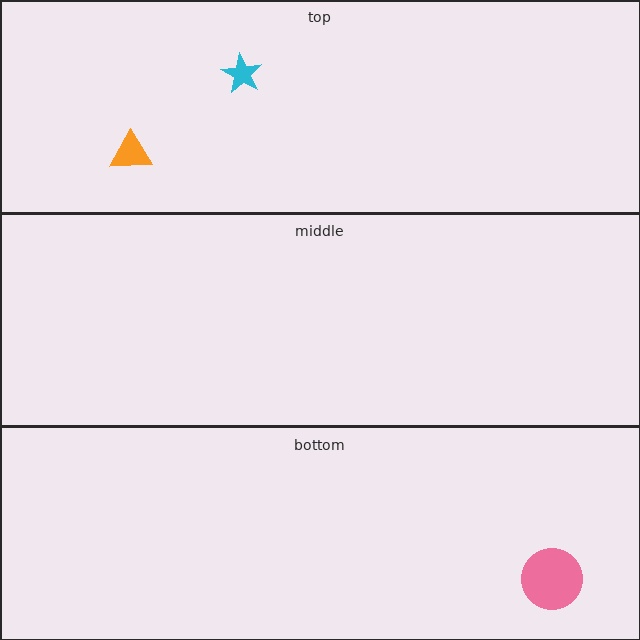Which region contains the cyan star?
The top region.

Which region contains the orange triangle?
The top region.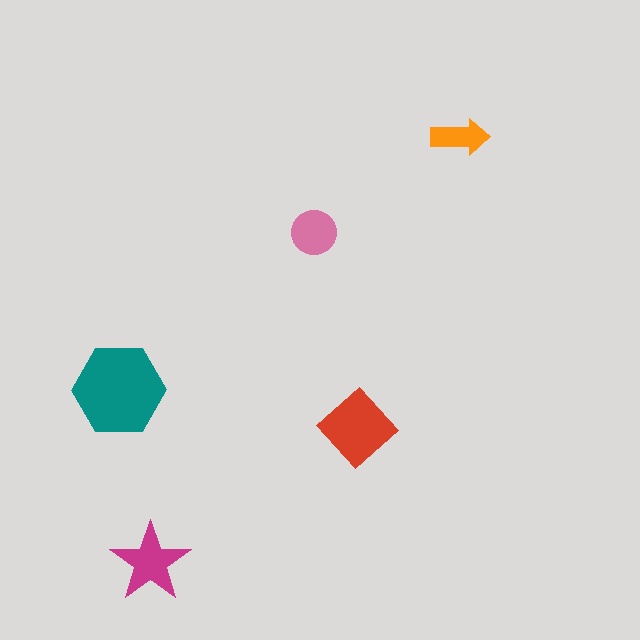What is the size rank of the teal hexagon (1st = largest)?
1st.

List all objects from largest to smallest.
The teal hexagon, the red diamond, the magenta star, the pink circle, the orange arrow.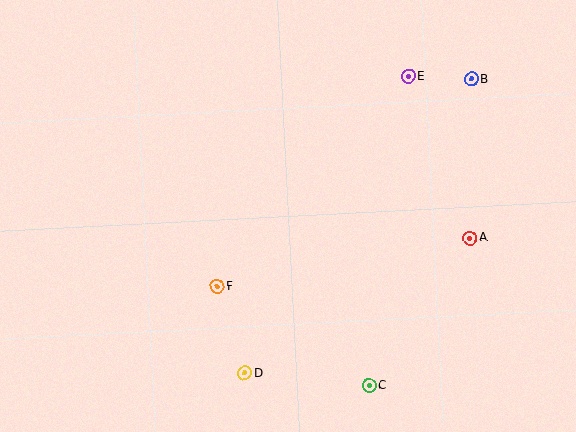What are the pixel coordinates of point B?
Point B is at (471, 79).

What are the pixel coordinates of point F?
Point F is at (217, 286).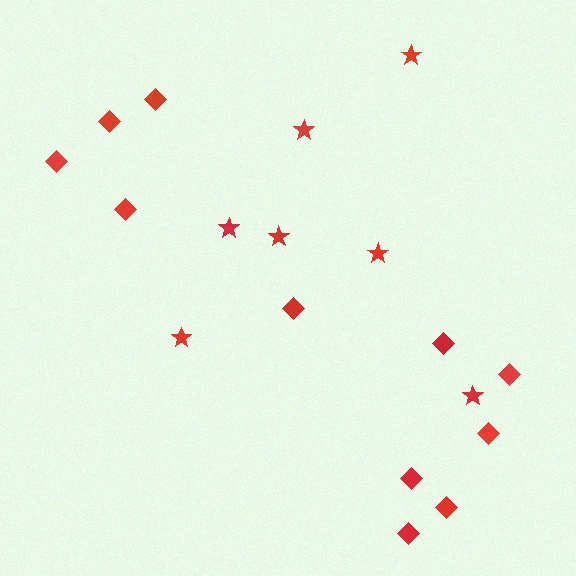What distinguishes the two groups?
There are 2 groups: one group of stars (7) and one group of diamonds (11).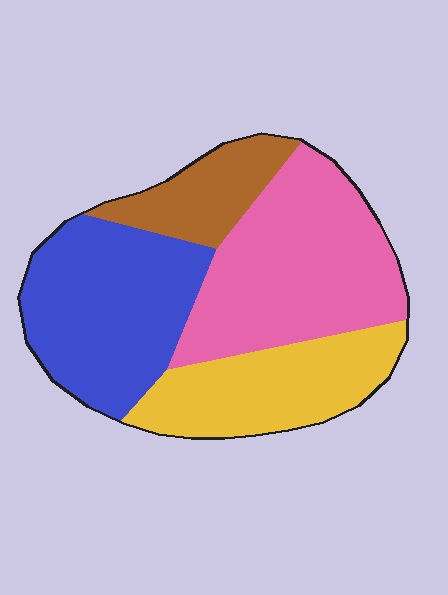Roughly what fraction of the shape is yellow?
Yellow takes up about one fifth (1/5) of the shape.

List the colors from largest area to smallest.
From largest to smallest: pink, blue, yellow, brown.